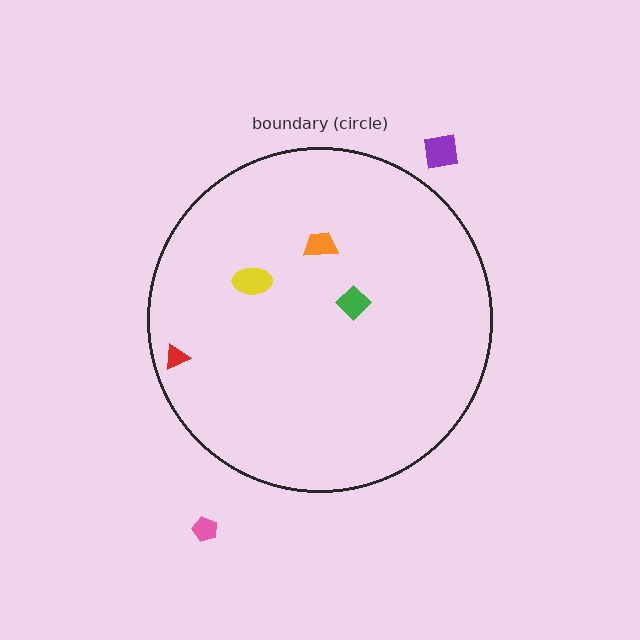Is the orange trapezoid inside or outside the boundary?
Inside.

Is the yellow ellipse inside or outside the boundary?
Inside.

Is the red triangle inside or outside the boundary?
Inside.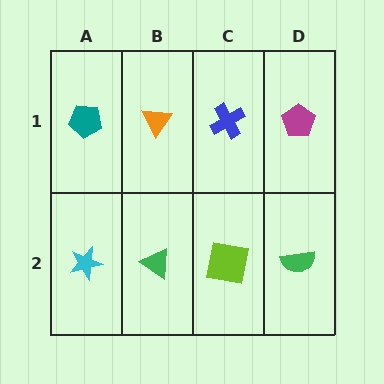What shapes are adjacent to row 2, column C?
A blue cross (row 1, column C), a green triangle (row 2, column B), a green semicircle (row 2, column D).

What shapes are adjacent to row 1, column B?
A green triangle (row 2, column B), a teal pentagon (row 1, column A), a blue cross (row 1, column C).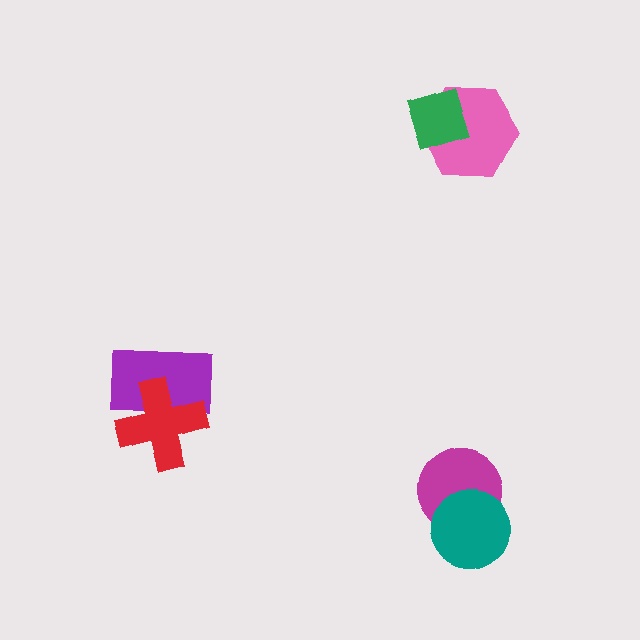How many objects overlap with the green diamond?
1 object overlaps with the green diamond.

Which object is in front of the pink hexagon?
The green diamond is in front of the pink hexagon.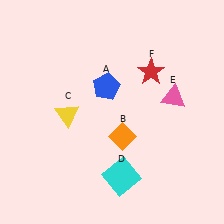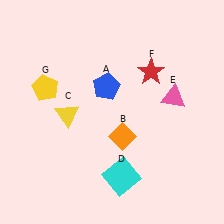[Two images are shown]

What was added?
A yellow pentagon (G) was added in Image 2.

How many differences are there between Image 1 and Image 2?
There is 1 difference between the two images.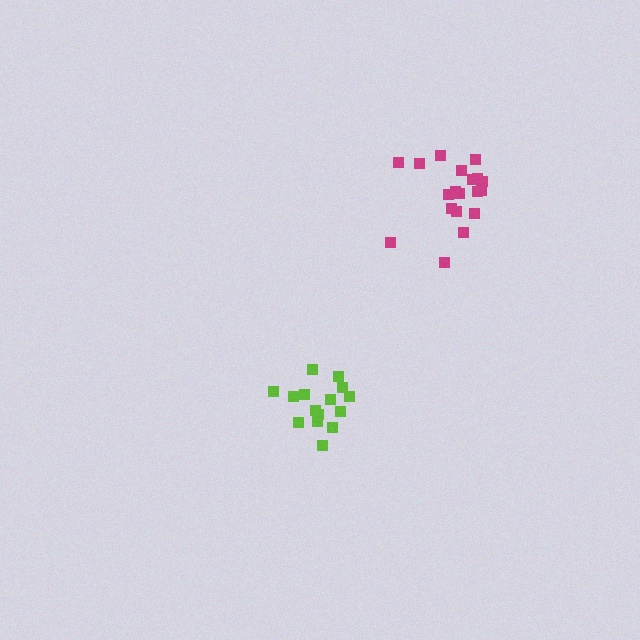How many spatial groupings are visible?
There are 2 spatial groupings.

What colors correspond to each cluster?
The clusters are colored: magenta, lime.